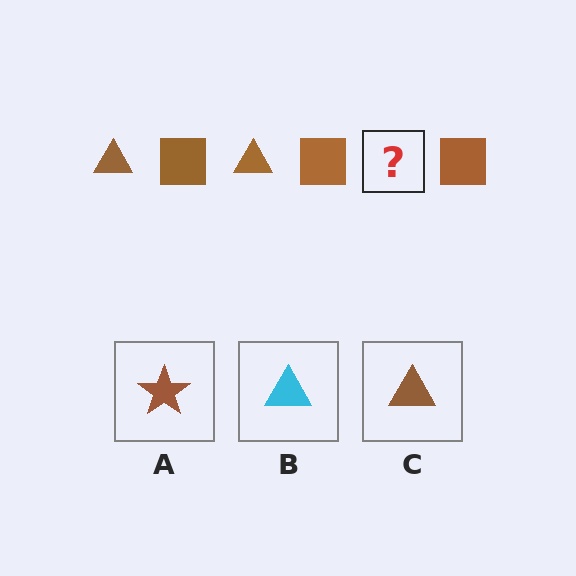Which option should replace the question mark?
Option C.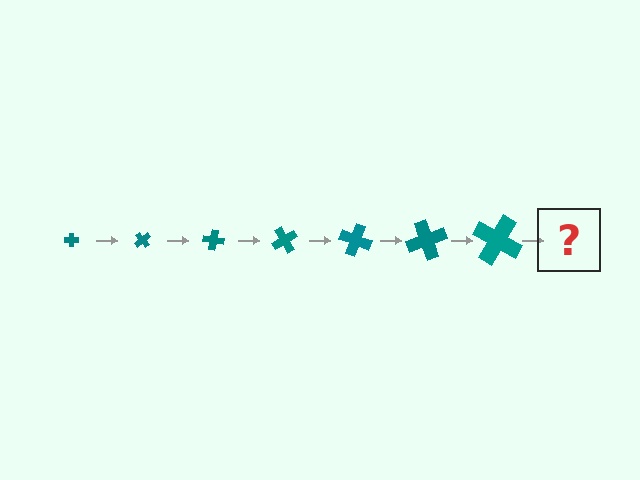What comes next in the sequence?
The next element should be a cross, larger than the previous one and rotated 350 degrees from the start.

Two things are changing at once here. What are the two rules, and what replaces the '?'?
The two rules are that the cross grows larger each step and it rotates 50 degrees each step. The '?' should be a cross, larger than the previous one and rotated 350 degrees from the start.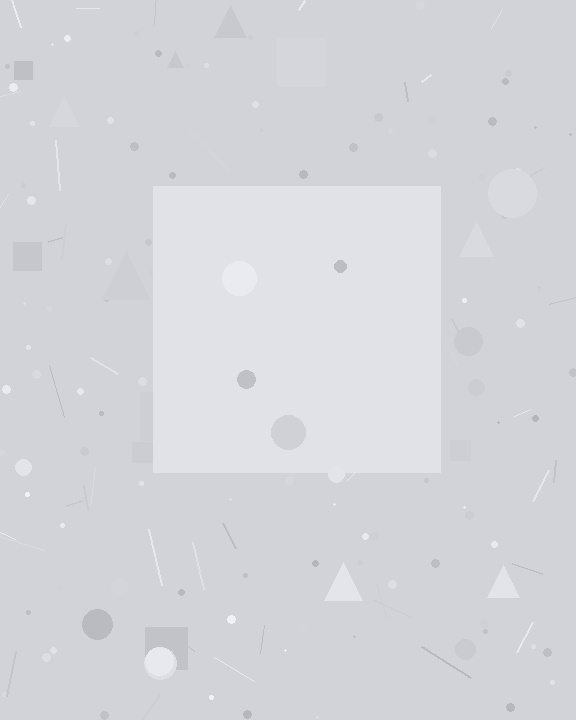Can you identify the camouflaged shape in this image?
The camouflaged shape is a square.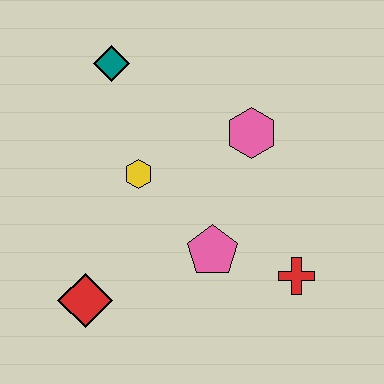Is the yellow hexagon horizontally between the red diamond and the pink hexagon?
Yes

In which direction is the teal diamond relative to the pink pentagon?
The teal diamond is above the pink pentagon.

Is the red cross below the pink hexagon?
Yes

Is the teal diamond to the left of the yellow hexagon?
Yes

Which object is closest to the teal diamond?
The yellow hexagon is closest to the teal diamond.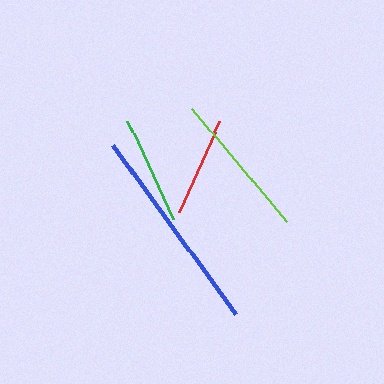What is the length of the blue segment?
The blue segment is approximately 209 pixels long.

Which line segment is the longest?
The blue line is the longest at approximately 209 pixels.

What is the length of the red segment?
The red segment is approximately 100 pixels long.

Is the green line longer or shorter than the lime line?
The lime line is longer than the green line.